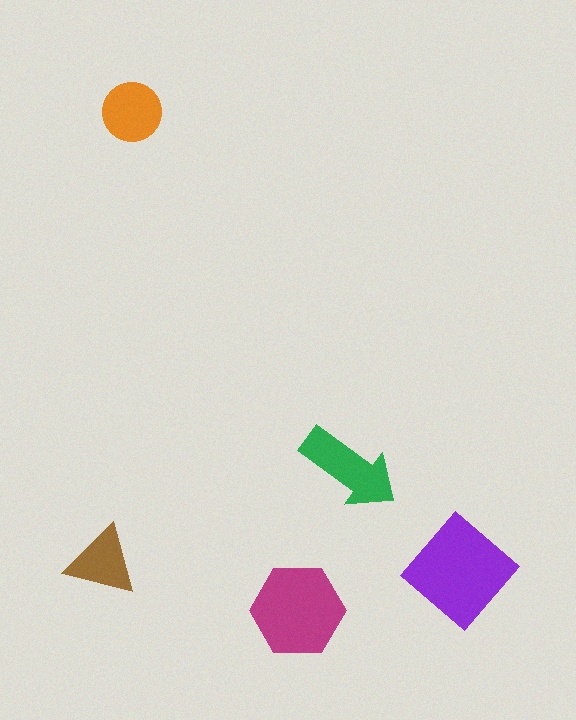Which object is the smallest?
The brown triangle.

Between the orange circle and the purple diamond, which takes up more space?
The purple diamond.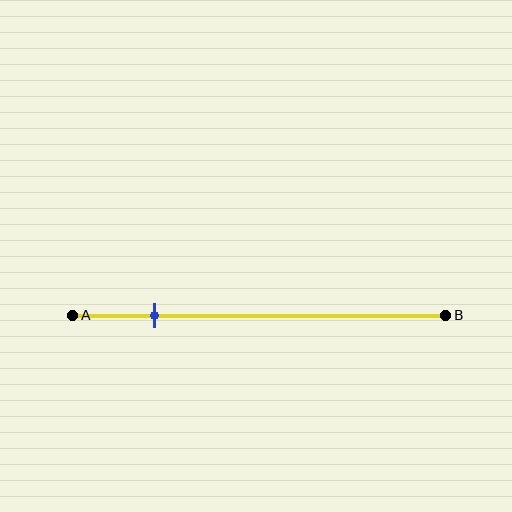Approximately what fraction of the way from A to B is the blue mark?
The blue mark is approximately 20% of the way from A to B.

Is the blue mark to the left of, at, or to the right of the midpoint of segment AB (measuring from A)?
The blue mark is to the left of the midpoint of segment AB.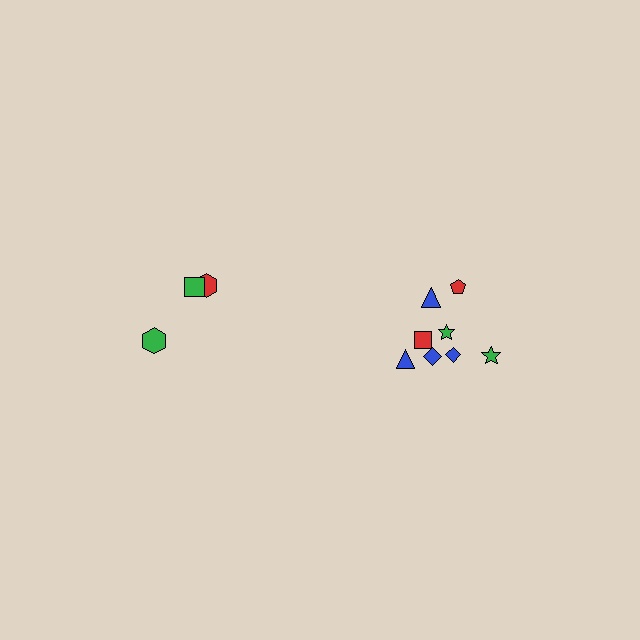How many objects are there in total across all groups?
There are 11 objects.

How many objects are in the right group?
There are 8 objects.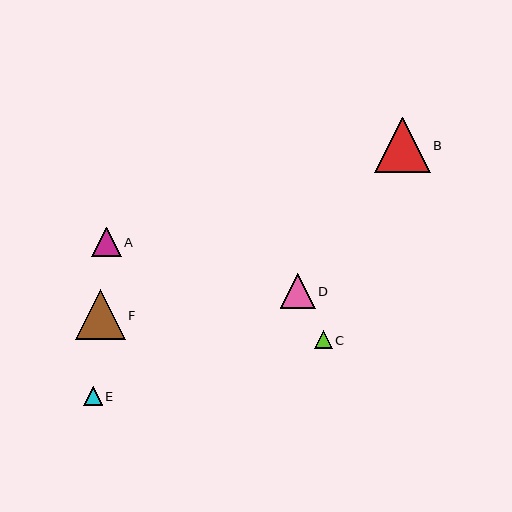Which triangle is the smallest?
Triangle C is the smallest with a size of approximately 18 pixels.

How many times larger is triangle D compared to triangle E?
Triangle D is approximately 1.9 times the size of triangle E.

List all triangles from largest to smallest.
From largest to smallest: B, F, D, A, E, C.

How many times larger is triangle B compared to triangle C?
Triangle B is approximately 3.1 times the size of triangle C.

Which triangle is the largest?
Triangle B is the largest with a size of approximately 55 pixels.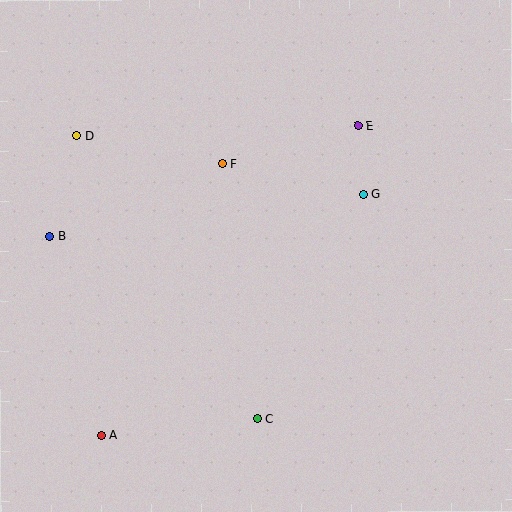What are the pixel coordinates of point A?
Point A is at (101, 435).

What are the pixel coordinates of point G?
Point G is at (363, 194).